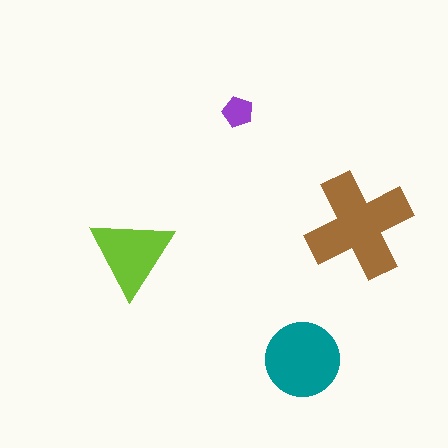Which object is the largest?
The brown cross.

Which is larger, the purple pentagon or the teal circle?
The teal circle.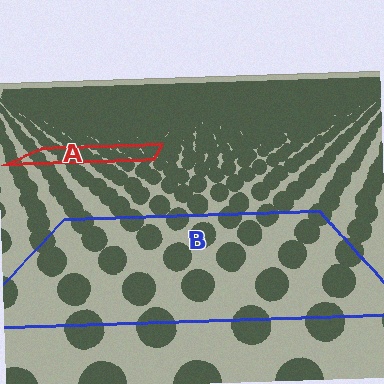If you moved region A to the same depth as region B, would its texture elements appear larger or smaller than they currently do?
They would appear larger. At a closer depth, the same texture elements are projected at a bigger on-screen size.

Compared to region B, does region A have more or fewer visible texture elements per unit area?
Region A has more texture elements per unit area — they are packed more densely because it is farther away.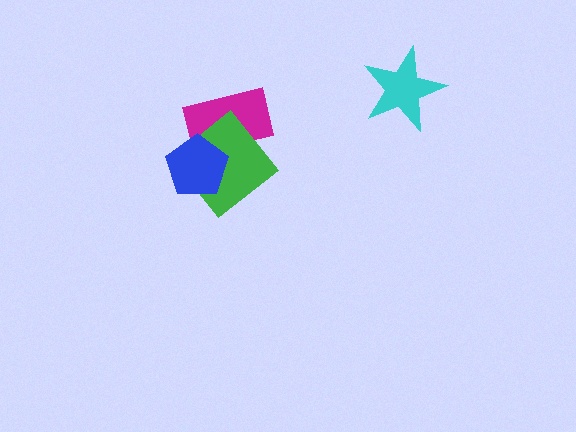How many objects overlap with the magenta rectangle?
2 objects overlap with the magenta rectangle.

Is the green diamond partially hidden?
Yes, it is partially covered by another shape.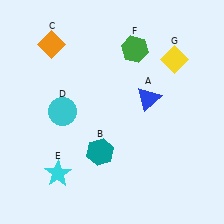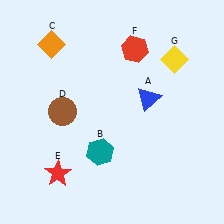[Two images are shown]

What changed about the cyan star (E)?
In Image 1, E is cyan. In Image 2, it changed to red.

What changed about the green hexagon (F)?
In Image 1, F is green. In Image 2, it changed to red.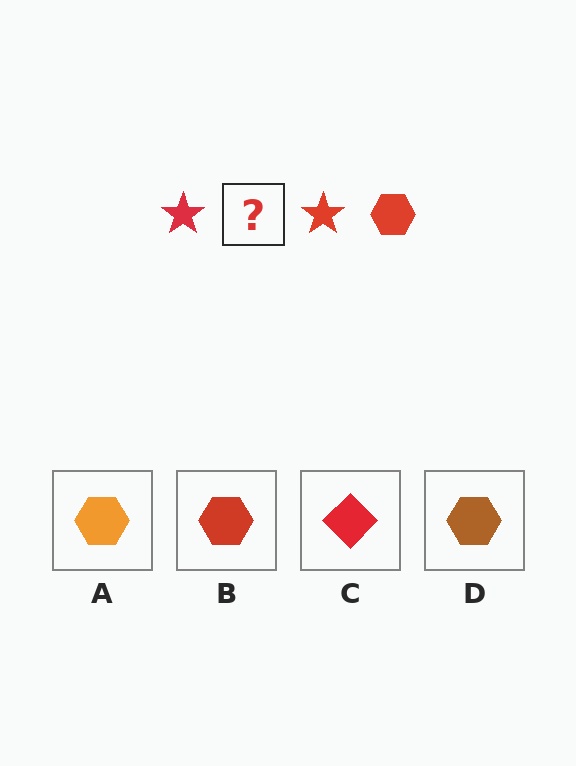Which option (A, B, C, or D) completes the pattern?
B.